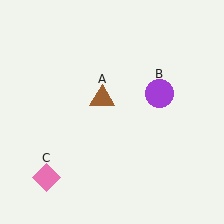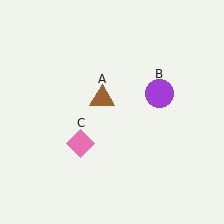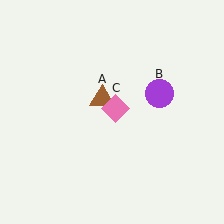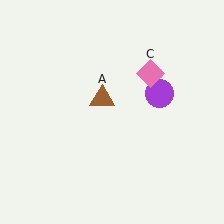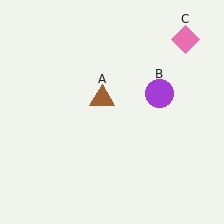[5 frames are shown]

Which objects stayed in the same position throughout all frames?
Brown triangle (object A) and purple circle (object B) remained stationary.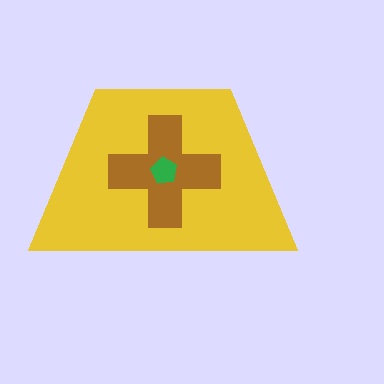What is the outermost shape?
The yellow trapezoid.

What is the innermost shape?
The green pentagon.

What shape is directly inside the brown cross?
The green pentagon.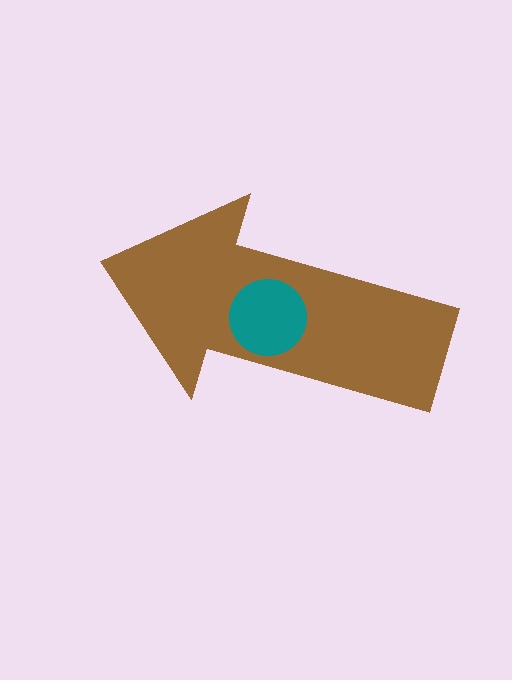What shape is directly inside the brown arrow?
The teal circle.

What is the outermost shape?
The brown arrow.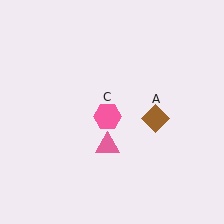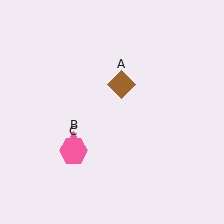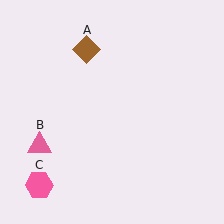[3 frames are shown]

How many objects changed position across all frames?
3 objects changed position: brown diamond (object A), pink triangle (object B), pink hexagon (object C).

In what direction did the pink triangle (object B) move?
The pink triangle (object B) moved left.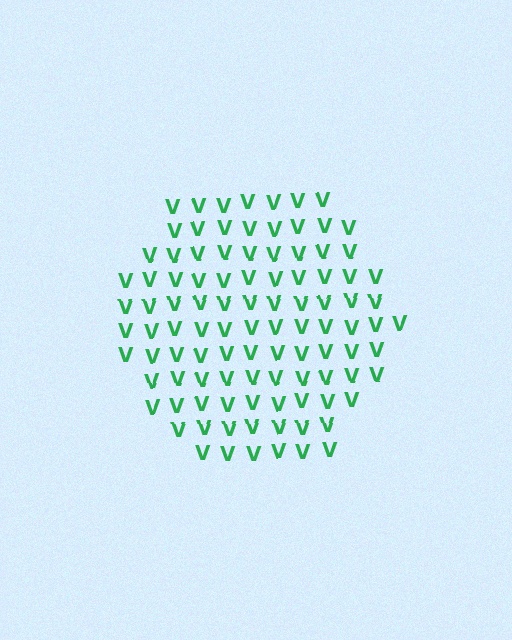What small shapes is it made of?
It is made of small letter V's.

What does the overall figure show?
The overall figure shows a hexagon.